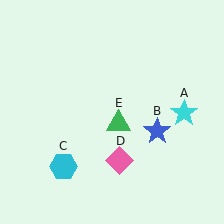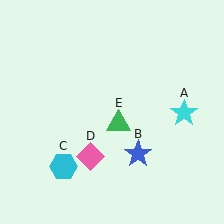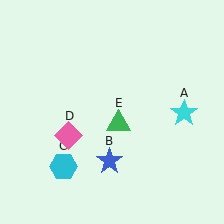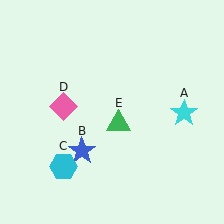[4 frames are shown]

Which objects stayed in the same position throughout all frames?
Cyan star (object A) and cyan hexagon (object C) and green triangle (object E) remained stationary.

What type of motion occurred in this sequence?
The blue star (object B), pink diamond (object D) rotated clockwise around the center of the scene.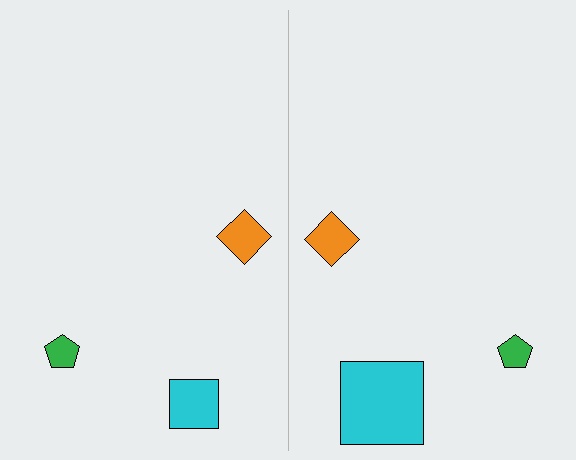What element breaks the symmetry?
The cyan square on the right side has a different size than its mirror counterpart.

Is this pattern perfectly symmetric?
No, the pattern is not perfectly symmetric. The cyan square on the right side has a different size than its mirror counterpart.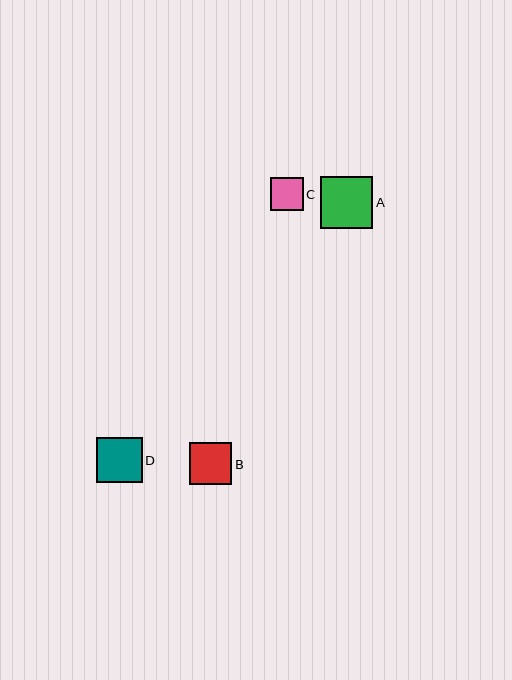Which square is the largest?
Square A is the largest with a size of approximately 52 pixels.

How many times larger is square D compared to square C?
Square D is approximately 1.4 times the size of square C.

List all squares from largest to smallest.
From largest to smallest: A, D, B, C.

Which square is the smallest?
Square C is the smallest with a size of approximately 33 pixels.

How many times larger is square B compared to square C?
Square B is approximately 1.3 times the size of square C.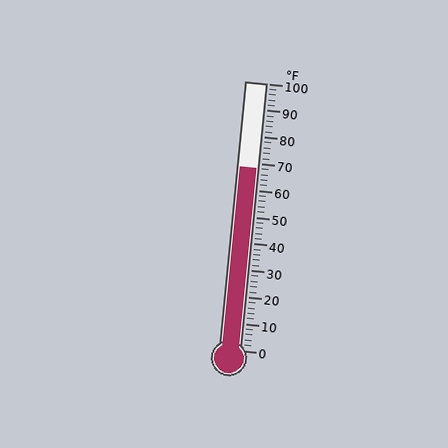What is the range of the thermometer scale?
The thermometer scale ranges from 0°F to 100°F.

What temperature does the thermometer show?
The thermometer shows approximately 68°F.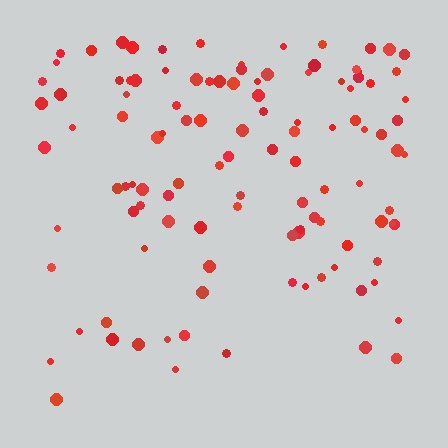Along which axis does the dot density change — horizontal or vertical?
Vertical.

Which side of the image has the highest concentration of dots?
The top.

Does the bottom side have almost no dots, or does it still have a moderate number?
Still a moderate number, just noticeably fewer than the top.